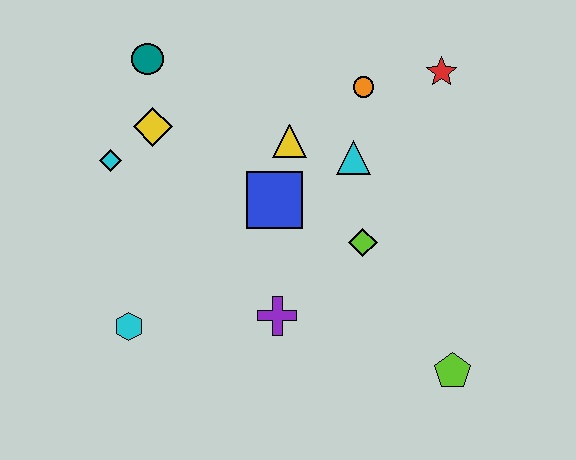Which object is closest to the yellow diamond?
The cyan diamond is closest to the yellow diamond.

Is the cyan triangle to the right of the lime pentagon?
No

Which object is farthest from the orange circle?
The cyan hexagon is farthest from the orange circle.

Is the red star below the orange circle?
No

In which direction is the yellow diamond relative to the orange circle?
The yellow diamond is to the left of the orange circle.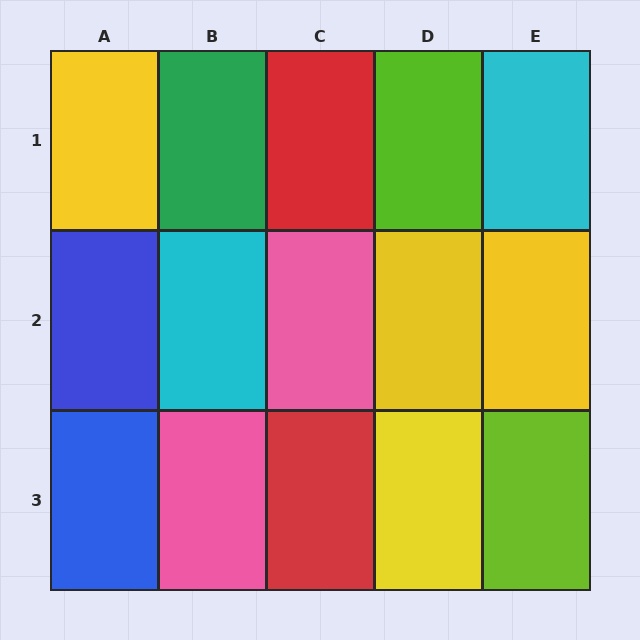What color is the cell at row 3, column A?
Blue.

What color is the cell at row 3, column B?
Pink.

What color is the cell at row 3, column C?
Red.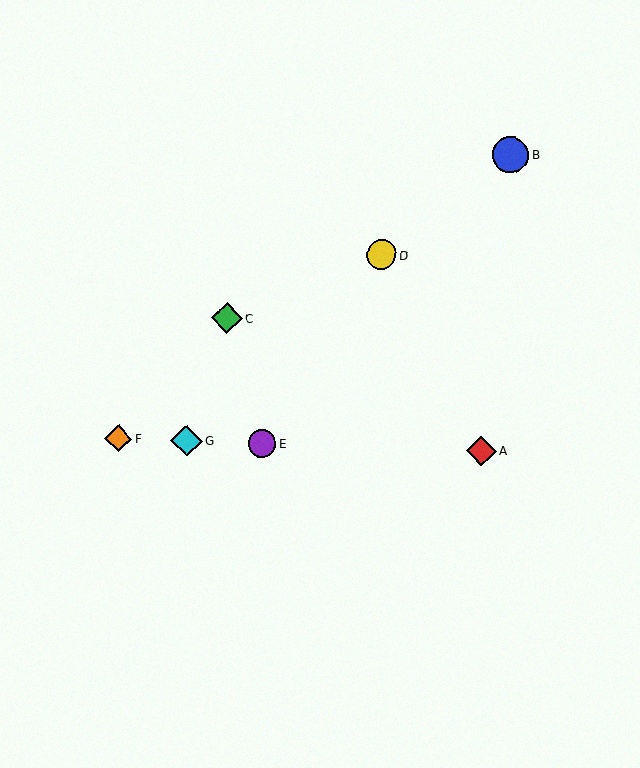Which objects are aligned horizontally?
Objects A, E, F, G are aligned horizontally.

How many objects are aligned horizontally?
4 objects (A, E, F, G) are aligned horizontally.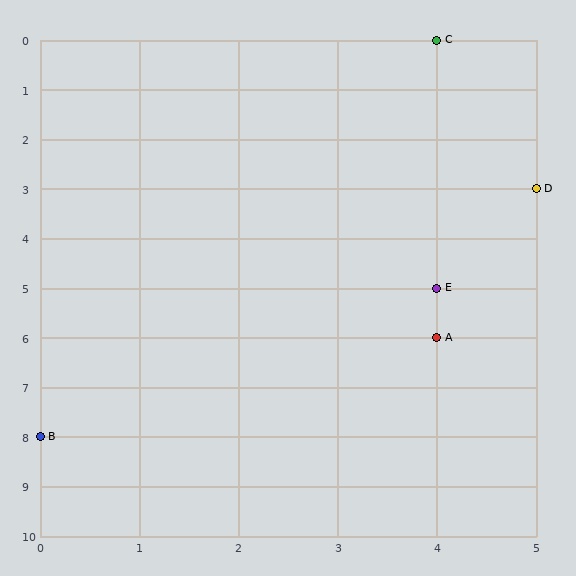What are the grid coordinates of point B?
Point B is at grid coordinates (0, 8).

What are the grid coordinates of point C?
Point C is at grid coordinates (4, 0).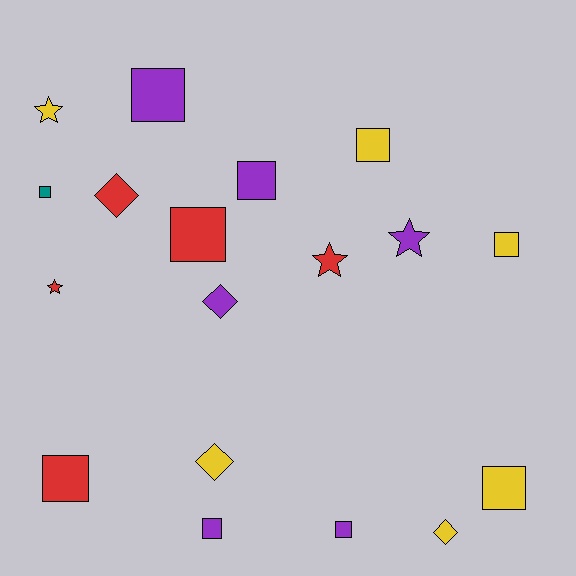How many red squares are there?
There are 2 red squares.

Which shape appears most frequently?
Square, with 10 objects.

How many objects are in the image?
There are 18 objects.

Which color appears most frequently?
Purple, with 6 objects.